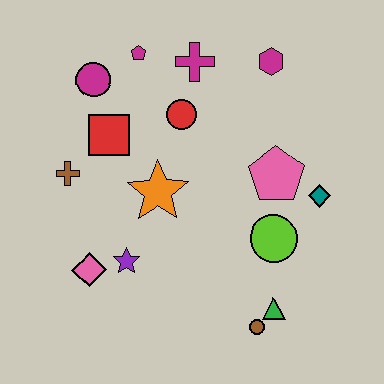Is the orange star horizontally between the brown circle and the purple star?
Yes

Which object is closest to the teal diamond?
The pink pentagon is closest to the teal diamond.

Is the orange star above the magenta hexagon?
No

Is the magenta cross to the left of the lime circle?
Yes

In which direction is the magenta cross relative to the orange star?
The magenta cross is above the orange star.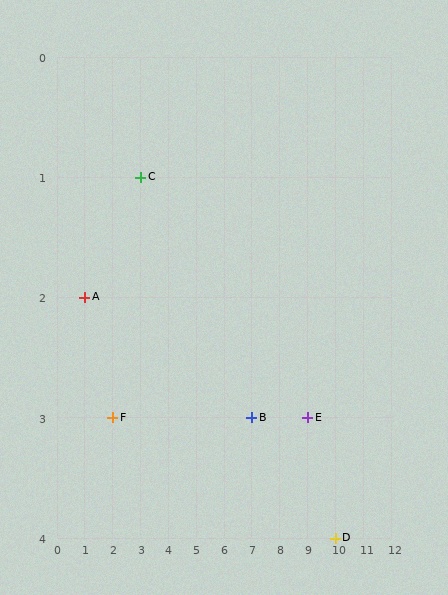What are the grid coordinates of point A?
Point A is at grid coordinates (1, 2).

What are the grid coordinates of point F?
Point F is at grid coordinates (2, 3).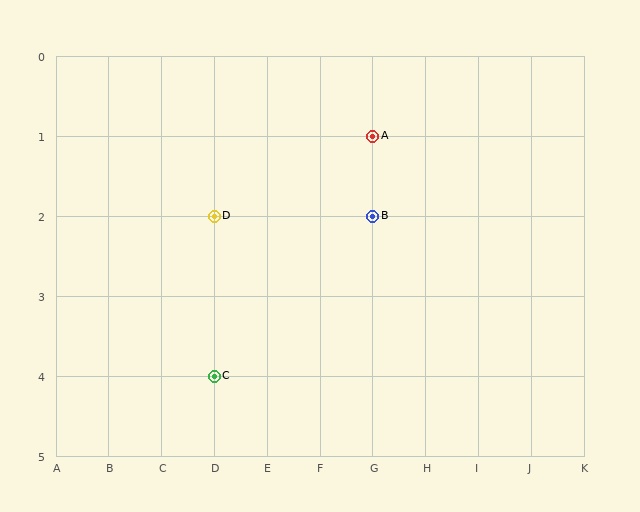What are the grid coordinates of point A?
Point A is at grid coordinates (G, 1).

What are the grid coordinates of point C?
Point C is at grid coordinates (D, 4).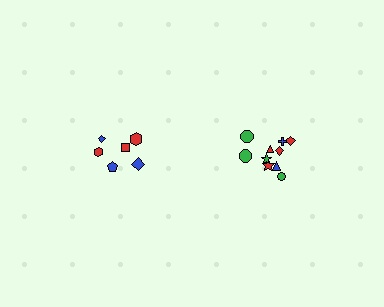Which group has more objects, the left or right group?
The right group.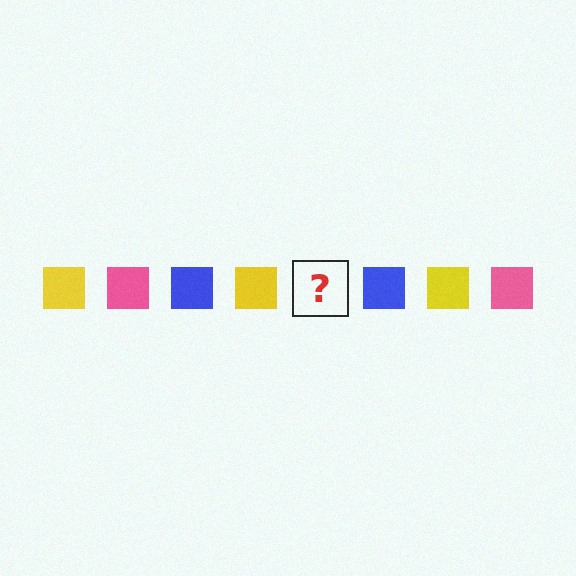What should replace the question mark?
The question mark should be replaced with a pink square.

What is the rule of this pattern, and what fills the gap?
The rule is that the pattern cycles through yellow, pink, blue squares. The gap should be filled with a pink square.